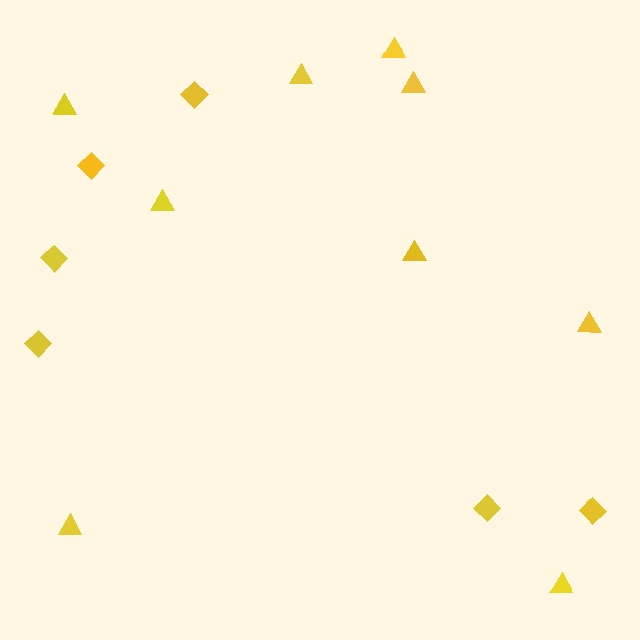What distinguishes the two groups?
There are 2 groups: one group of diamonds (6) and one group of triangles (9).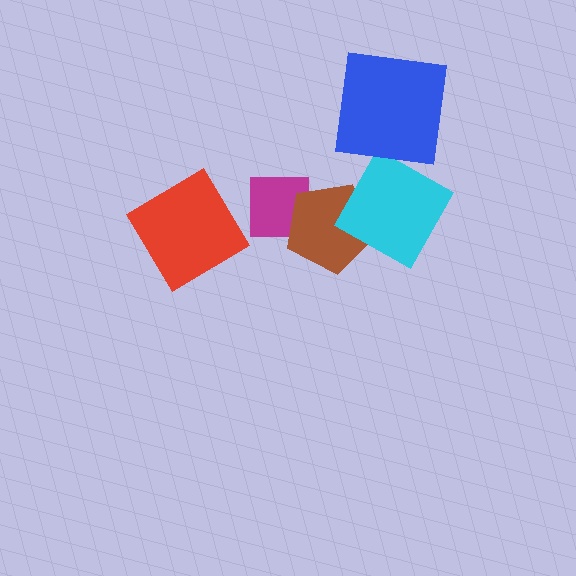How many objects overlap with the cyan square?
1 object overlaps with the cyan square.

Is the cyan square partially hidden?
No, no other shape covers it.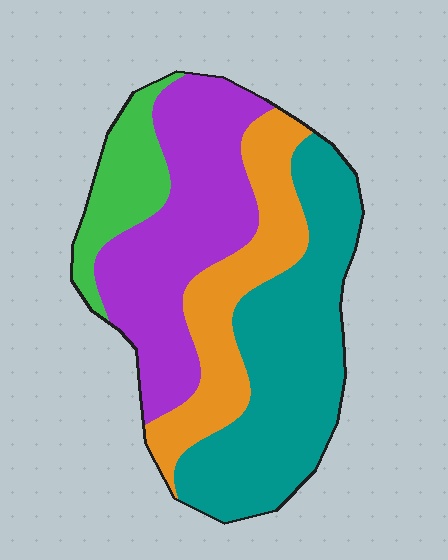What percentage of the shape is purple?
Purple takes up about one third (1/3) of the shape.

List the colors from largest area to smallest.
From largest to smallest: teal, purple, orange, green.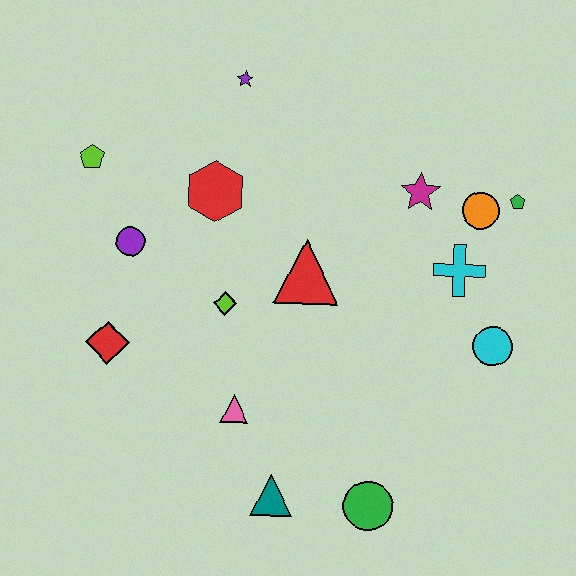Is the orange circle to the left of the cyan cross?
No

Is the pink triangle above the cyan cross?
No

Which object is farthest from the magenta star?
The red diamond is farthest from the magenta star.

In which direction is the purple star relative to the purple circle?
The purple star is above the purple circle.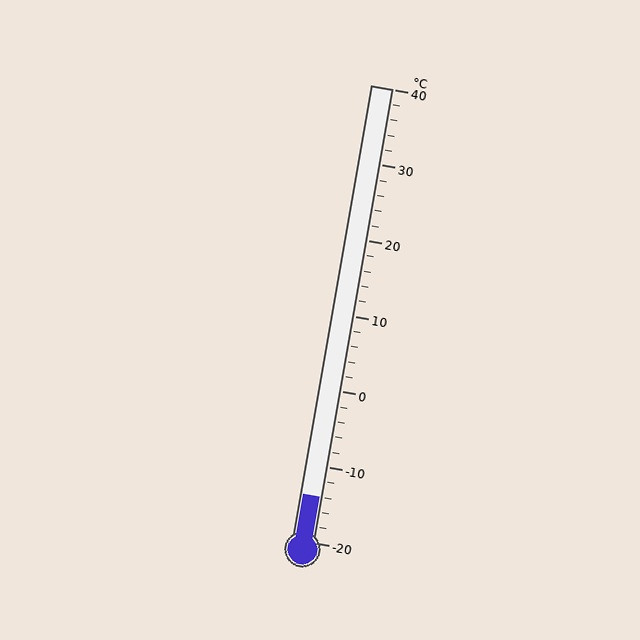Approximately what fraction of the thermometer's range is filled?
The thermometer is filled to approximately 10% of its range.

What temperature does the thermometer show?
The thermometer shows approximately -14°C.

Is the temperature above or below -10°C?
The temperature is below -10°C.